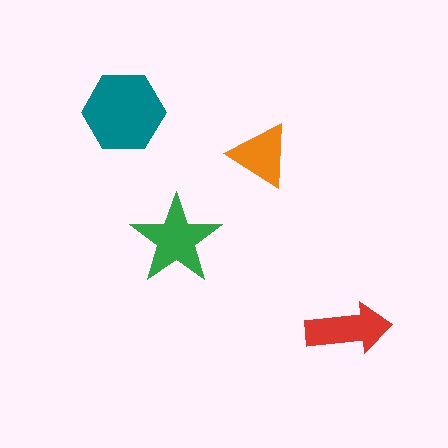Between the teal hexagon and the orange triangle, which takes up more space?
The teal hexagon.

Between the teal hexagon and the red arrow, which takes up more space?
The teal hexagon.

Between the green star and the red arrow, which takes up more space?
The green star.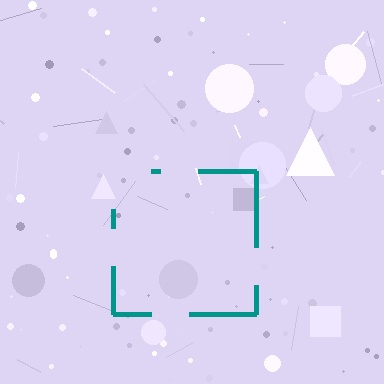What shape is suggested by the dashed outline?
The dashed outline suggests a square.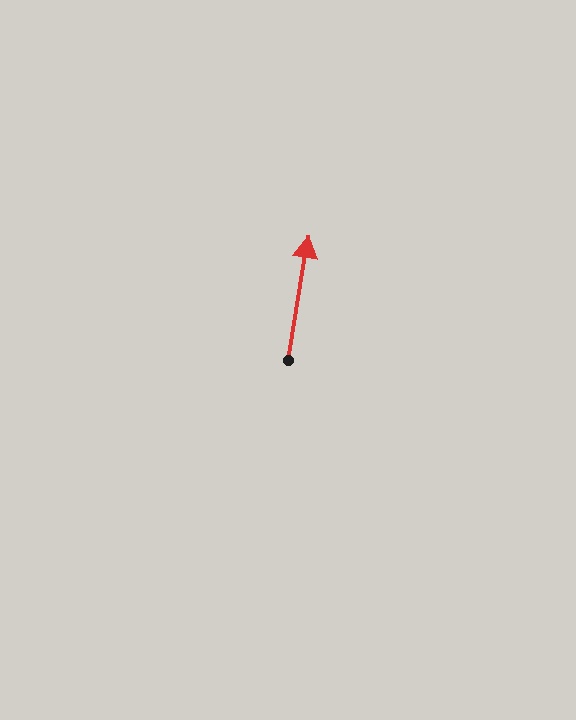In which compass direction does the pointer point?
North.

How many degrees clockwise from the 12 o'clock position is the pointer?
Approximately 10 degrees.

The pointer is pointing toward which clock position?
Roughly 12 o'clock.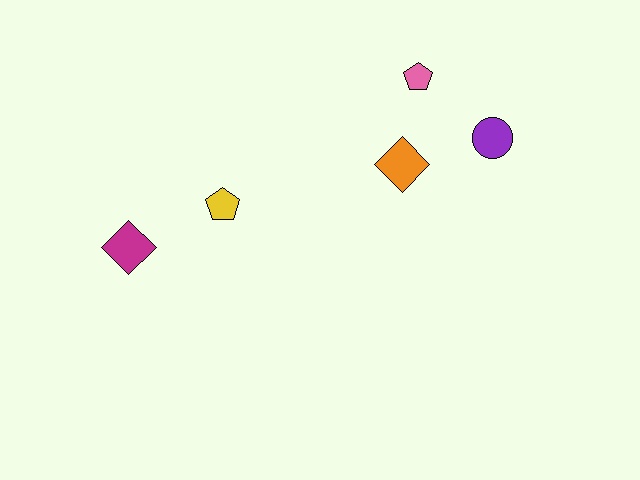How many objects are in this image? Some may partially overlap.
There are 5 objects.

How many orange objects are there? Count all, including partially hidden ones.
There is 1 orange object.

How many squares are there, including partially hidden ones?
There are no squares.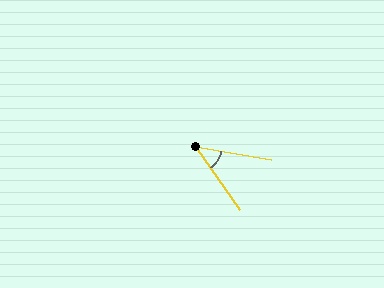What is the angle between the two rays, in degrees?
Approximately 45 degrees.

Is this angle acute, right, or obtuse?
It is acute.